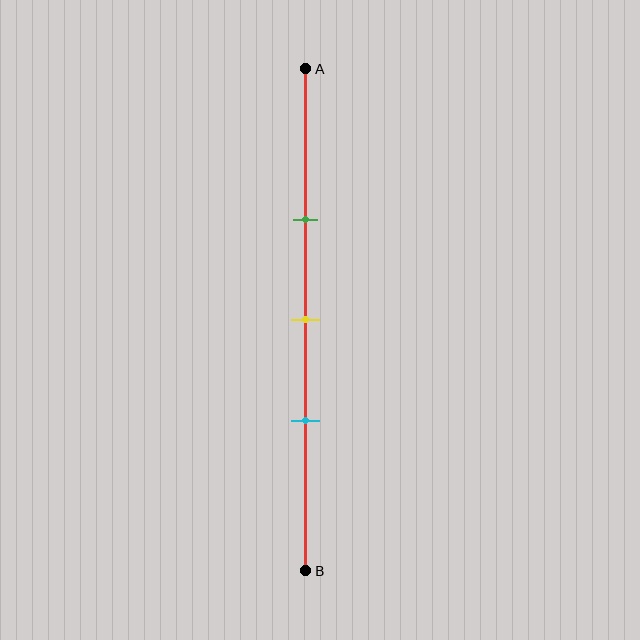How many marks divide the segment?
There are 3 marks dividing the segment.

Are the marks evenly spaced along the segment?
Yes, the marks are approximately evenly spaced.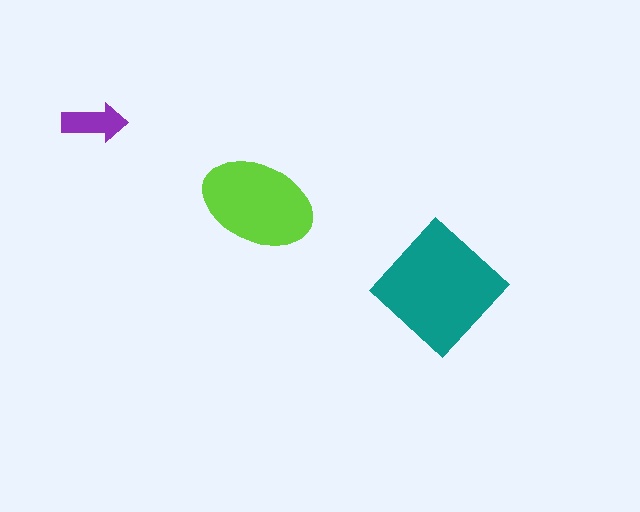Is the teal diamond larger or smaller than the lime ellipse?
Larger.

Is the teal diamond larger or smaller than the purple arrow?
Larger.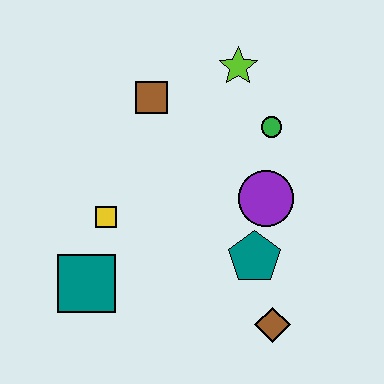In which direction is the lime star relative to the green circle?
The lime star is above the green circle.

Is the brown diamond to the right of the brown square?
Yes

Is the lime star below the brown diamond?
No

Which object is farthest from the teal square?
The lime star is farthest from the teal square.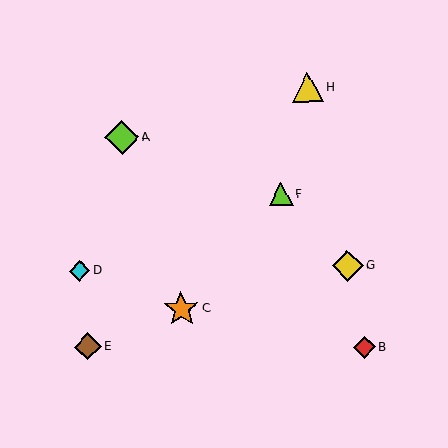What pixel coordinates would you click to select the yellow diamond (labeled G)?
Click at (348, 265) to select the yellow diamond G.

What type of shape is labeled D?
Shape D is a cyan diamond.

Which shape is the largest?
The orange star (labeled C) is the largest.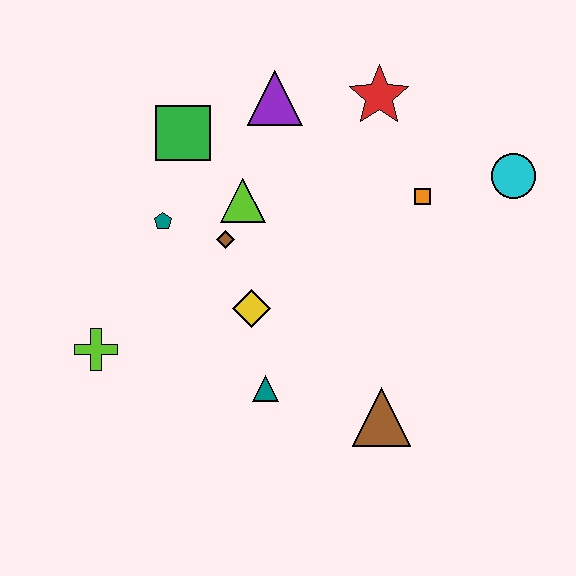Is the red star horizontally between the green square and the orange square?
Yes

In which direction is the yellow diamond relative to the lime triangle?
The yellow diamond is below the lime triangle.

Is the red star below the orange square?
No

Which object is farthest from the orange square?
The lime cross is farthest from the orange square.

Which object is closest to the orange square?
The cyan circle is closest to the orange square.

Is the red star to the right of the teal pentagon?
Yes